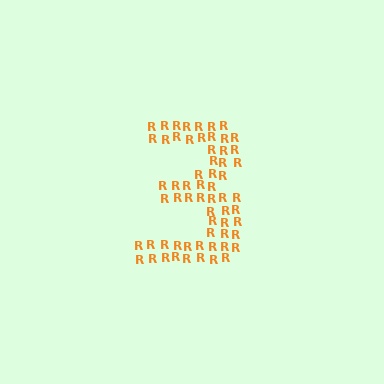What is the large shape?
The large shape is the digit 3.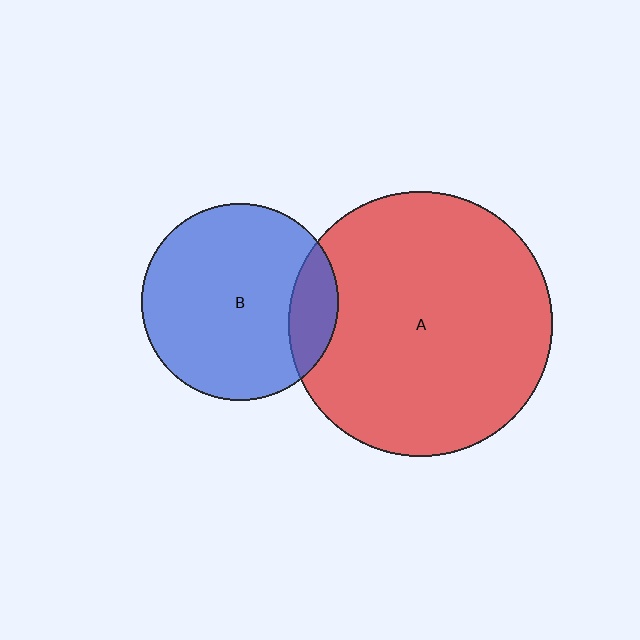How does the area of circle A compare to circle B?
Approximately 1.8 times.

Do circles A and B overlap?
Yes.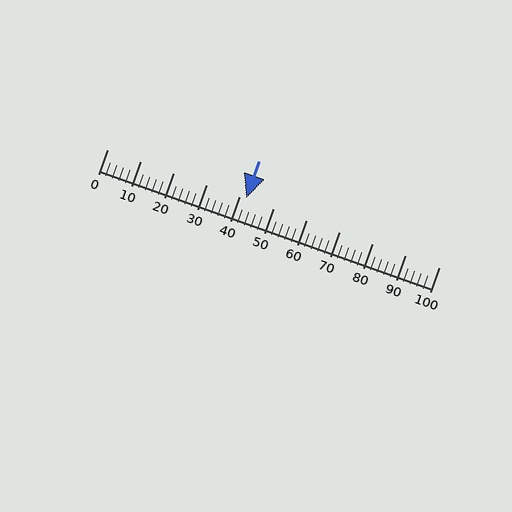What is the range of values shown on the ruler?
The ruler shows values from 0 to 100.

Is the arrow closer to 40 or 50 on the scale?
The arrow is closer to 40.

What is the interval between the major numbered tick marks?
The major tick marks are spaced 10 units apart.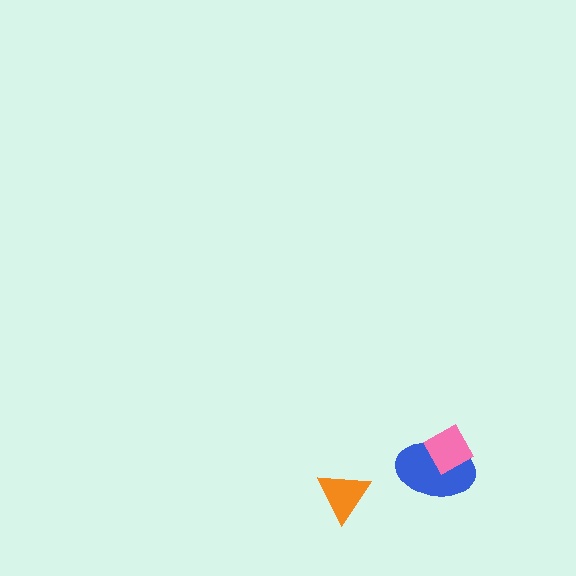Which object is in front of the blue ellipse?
The pink diamond is in front of the blue ellipse.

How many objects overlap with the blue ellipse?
1 object overlaps with the blue ellipse.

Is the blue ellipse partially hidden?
Yes, it is partially covered by another shape.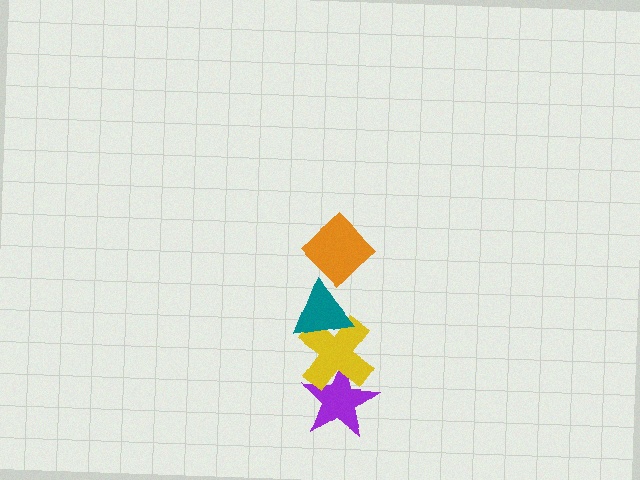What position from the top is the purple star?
The purple star is 4th from the top.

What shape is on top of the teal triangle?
The orange diamond is on top of the teal triangle.